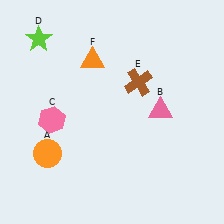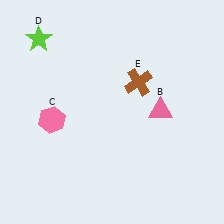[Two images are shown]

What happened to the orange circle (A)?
The orange circle (A) was removed in Image 2. It was in the bottom-left area of Image 1.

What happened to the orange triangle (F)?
The orange triangle (F) was removed in Image 2. It was in the top-left area of Image 1.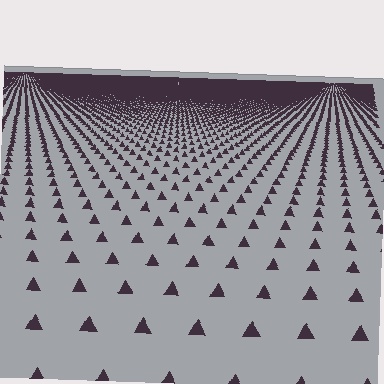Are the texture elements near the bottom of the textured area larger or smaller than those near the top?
Larger. Near the bottom, elements are closer to the viewer and appear at a bigger on-screen size.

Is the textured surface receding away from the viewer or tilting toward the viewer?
The surface is receding away from the viewer. Texture elements get smaller and denser toward the top.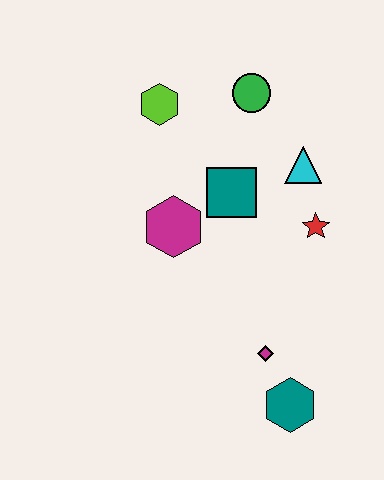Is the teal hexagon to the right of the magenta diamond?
Yes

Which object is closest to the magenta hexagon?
The teal square is closest to the magenta hexagon.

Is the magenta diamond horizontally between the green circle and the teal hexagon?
Yes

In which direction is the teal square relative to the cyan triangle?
The teal square is to the left of the cyan triangle.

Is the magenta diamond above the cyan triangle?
No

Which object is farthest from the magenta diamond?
The lime hexagon is farthest from the magenta diamond.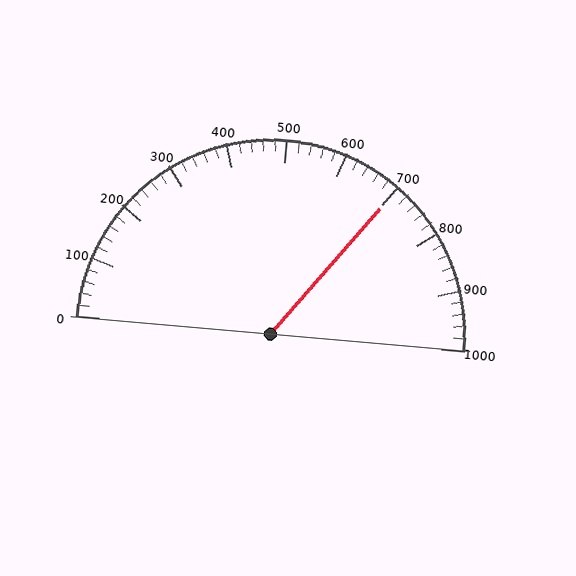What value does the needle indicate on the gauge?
The needle indicates approximately 700.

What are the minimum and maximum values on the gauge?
The gauge ranges from 0 to 1000.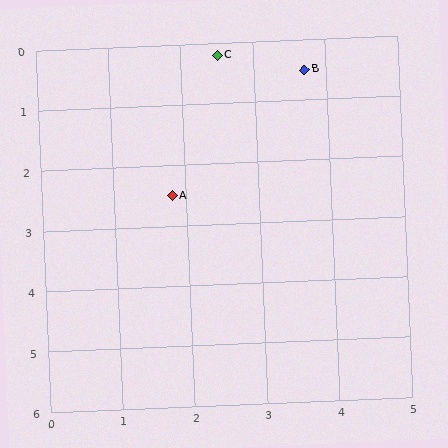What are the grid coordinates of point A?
Point A is at approximately (1.8, 2.5).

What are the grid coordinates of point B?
Point B is at approximately (3.7, 0.5).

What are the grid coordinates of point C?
Point C is at approximately (2.5, 0.2).